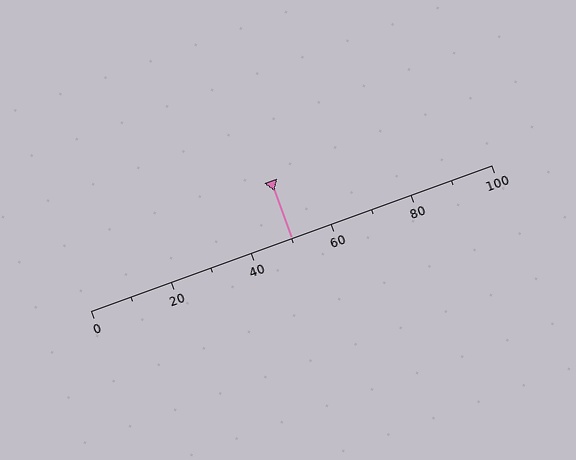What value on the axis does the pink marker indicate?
The marker indicates approximately 50.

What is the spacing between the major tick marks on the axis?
The major ticks are spaced 20 apart.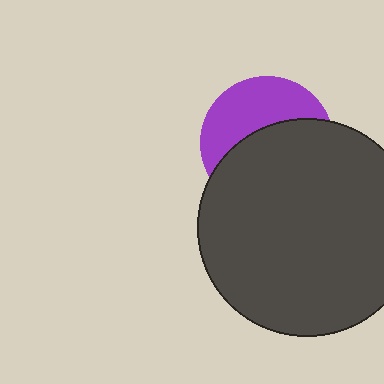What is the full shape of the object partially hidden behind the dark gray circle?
The partially hidden object is a purple circle.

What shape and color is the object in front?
The object in front is a dark gray circle.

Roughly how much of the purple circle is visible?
A small part of it is visible (roughly 42%).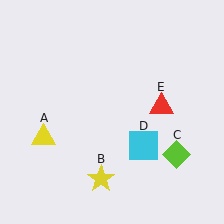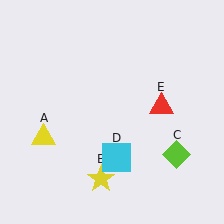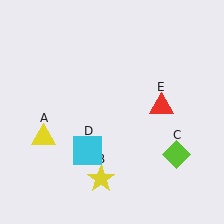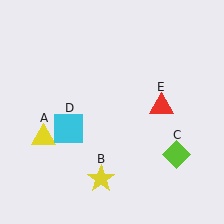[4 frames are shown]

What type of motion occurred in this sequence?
The cyan square (object D) rotated clockwise around the center of the scene.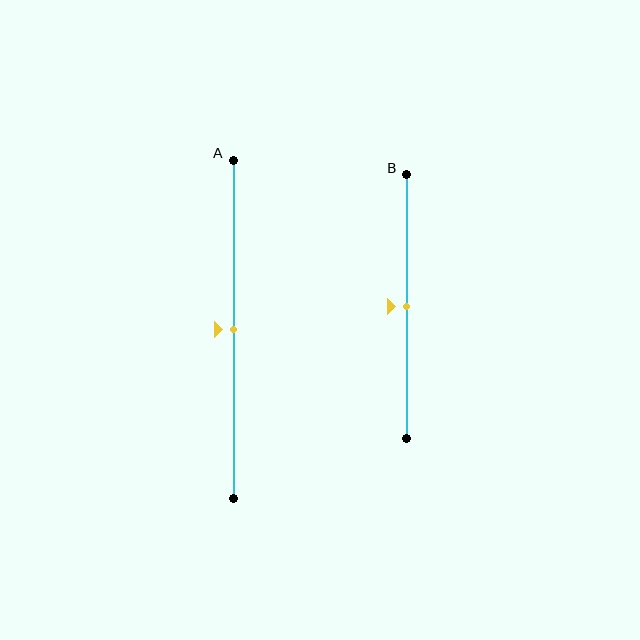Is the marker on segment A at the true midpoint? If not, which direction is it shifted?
Yes, the marker on segment A is at the true midpoint.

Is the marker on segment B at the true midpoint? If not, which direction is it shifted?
Yes, the marker on segment B is at the true midpoint.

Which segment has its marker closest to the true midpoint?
Segment A has its marker closest to the true midpoint.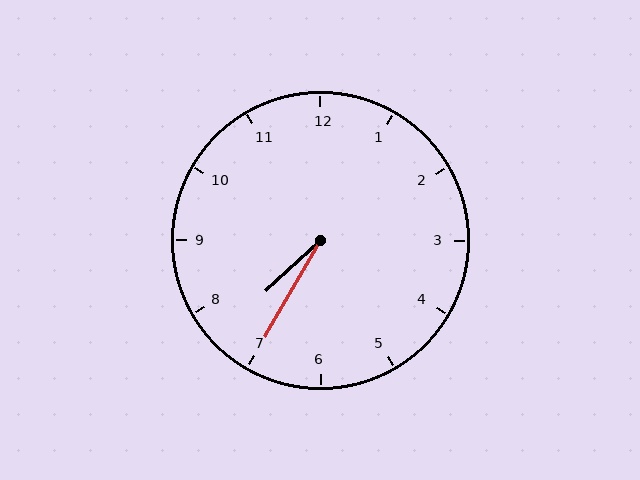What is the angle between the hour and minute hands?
Approximately 18 degrees.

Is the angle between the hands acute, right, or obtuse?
It is acute.